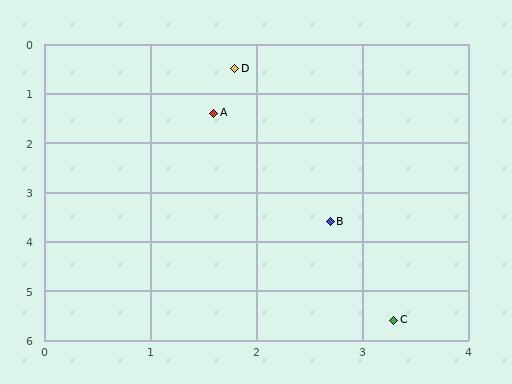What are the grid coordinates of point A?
Point A is at approximately (1.6, 1.4).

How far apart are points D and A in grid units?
Points D and A are about 0.9 grid units apart.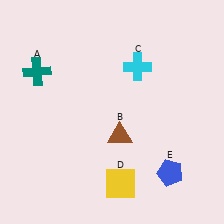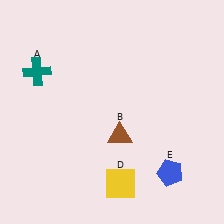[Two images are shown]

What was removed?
The cyan cross (C) was removed in Image 2.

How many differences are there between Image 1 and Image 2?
There is 1 difference between the two images.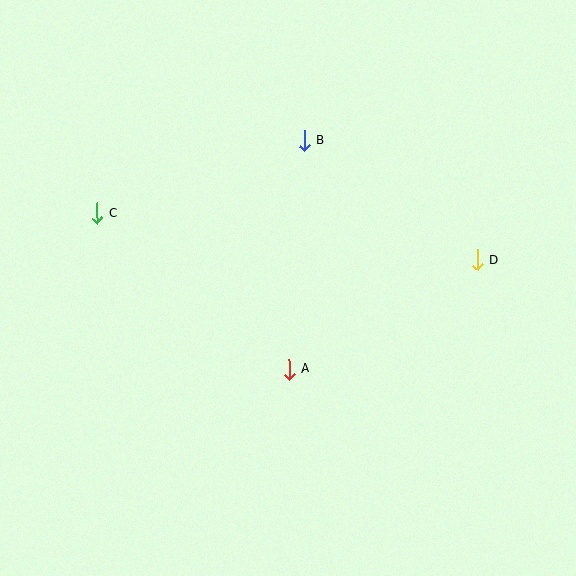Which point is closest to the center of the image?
Point A at (289, 369) is closest to the center.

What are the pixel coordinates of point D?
Point D is at (477, 260).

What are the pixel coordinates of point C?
Point C is at (97, 213).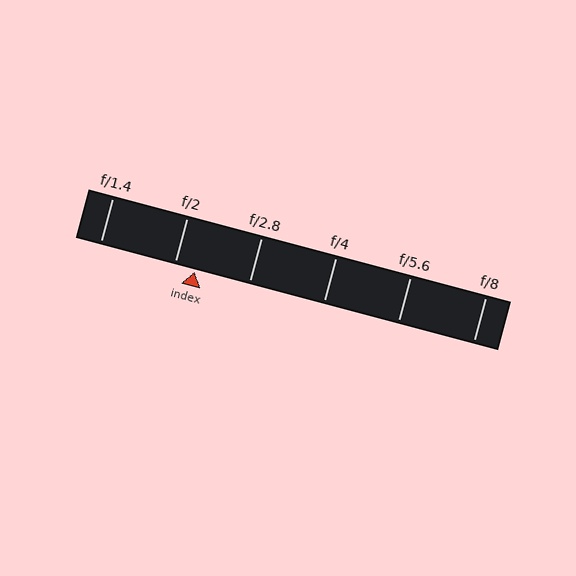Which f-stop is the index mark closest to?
The index mark is closest to f/2.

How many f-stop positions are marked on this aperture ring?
There are 6 f-stop positions marked.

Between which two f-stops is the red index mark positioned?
The index mark is between f/2 and f/2.8.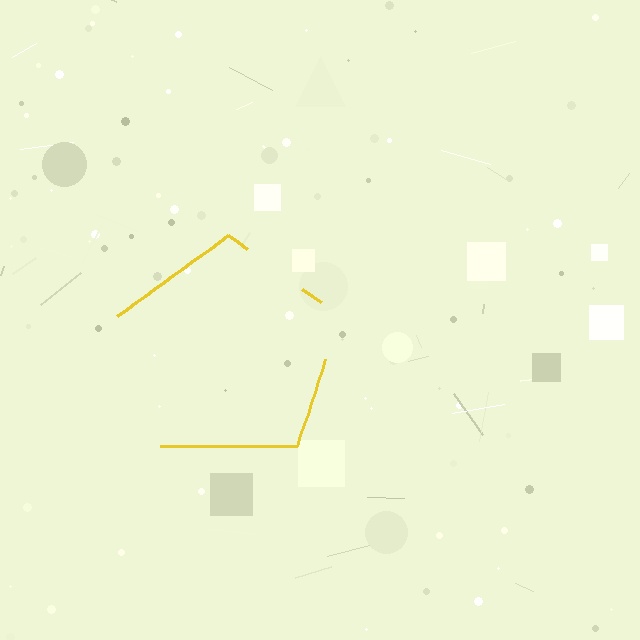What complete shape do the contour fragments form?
The contour fragments form a pentagon.